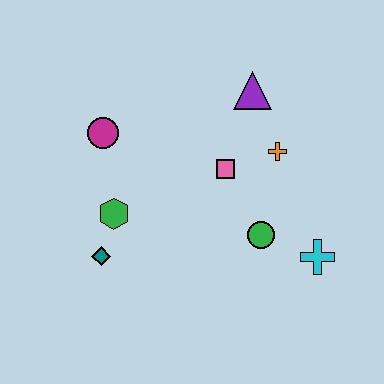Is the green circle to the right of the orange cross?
No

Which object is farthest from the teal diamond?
The purple triangle is farthest from the teal diamond.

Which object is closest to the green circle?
The cyan cross is closest to the green circle.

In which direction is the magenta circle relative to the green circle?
The magenta circle is to the left of the green circle.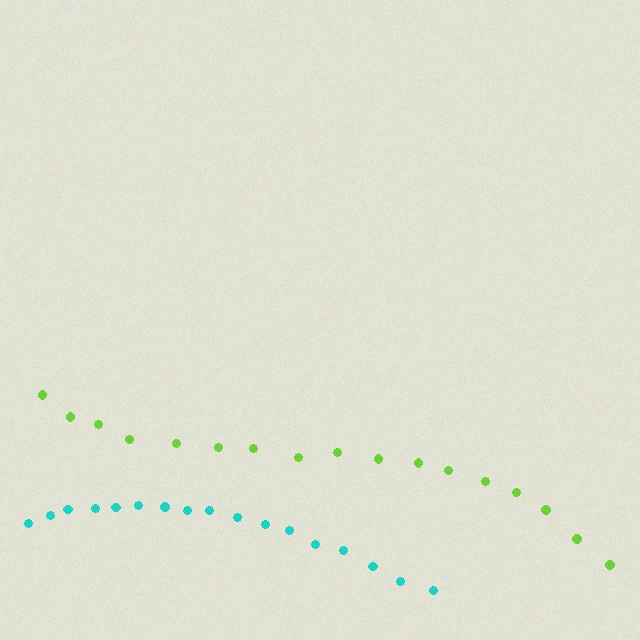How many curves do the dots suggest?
There are 2 distinct paths.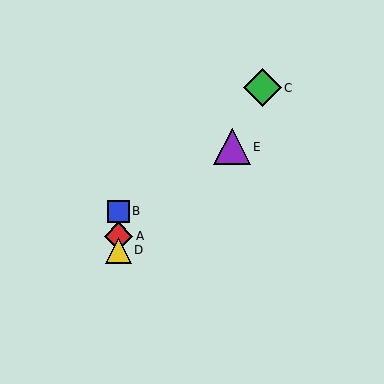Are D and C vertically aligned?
No, D is at x≈118 and C is at x≈262.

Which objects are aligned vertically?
Objects A, B, D are aligned vertically.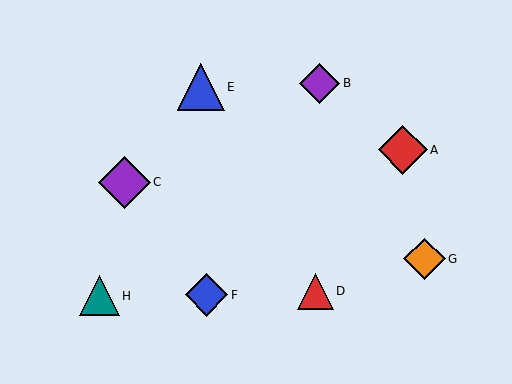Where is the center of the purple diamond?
The center of the purple diamond is at (320, 83).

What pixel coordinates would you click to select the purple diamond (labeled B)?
Click at (320, 83) to select the purple diamond B.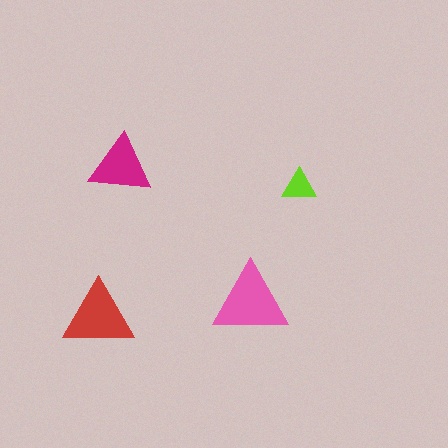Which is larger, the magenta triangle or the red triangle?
The red one.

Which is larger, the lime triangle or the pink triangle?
The pink one.